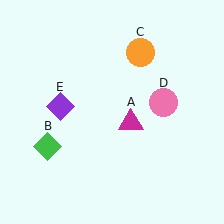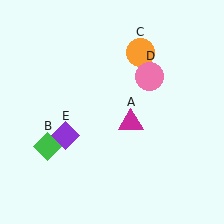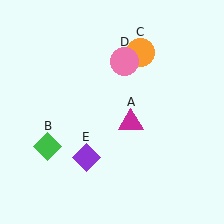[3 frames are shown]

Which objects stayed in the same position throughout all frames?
Magenta triangle (object A) and green diamond (object B) and orange circle (object C) remained stationary.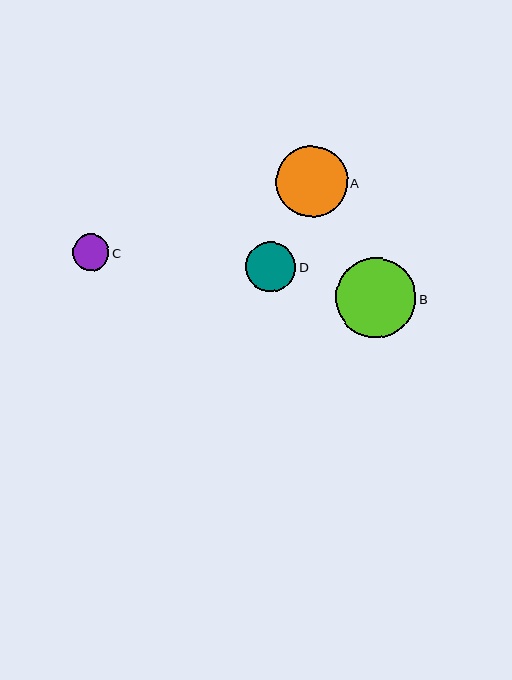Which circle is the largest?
Circle B is the largest with a size of approximately 80 pixels.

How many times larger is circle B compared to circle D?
Circle B is approximately 1.6 times the size of circle D.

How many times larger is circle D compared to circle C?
Circle D is approximately 1.4 times the size of circle C.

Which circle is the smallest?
Circle C is the smallest with a size of approximately 36 pixels.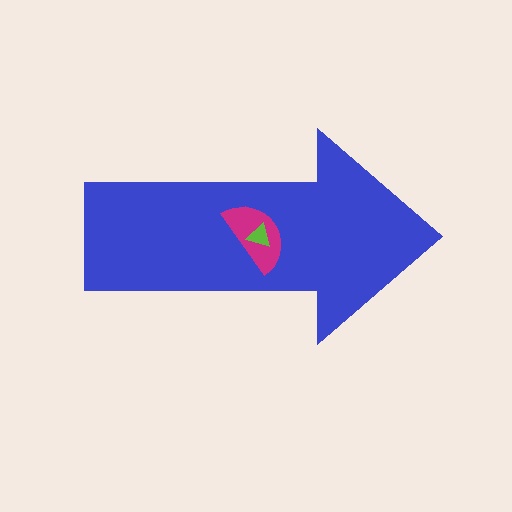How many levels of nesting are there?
3.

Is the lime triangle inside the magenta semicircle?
Yes.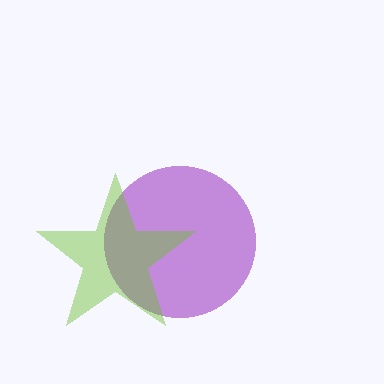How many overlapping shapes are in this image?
There are 2 overlapping shapes in the image.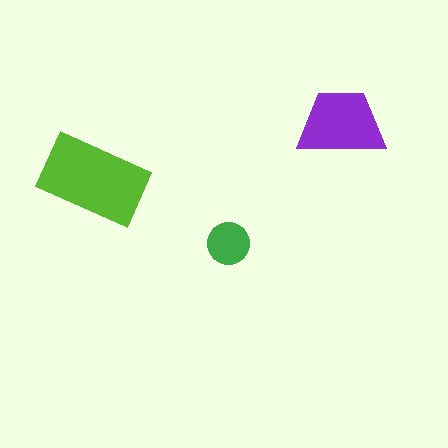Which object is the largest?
The lime rectangle.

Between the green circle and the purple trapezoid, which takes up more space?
The purple trapezoid.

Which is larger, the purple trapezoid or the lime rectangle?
The lime rectangle.